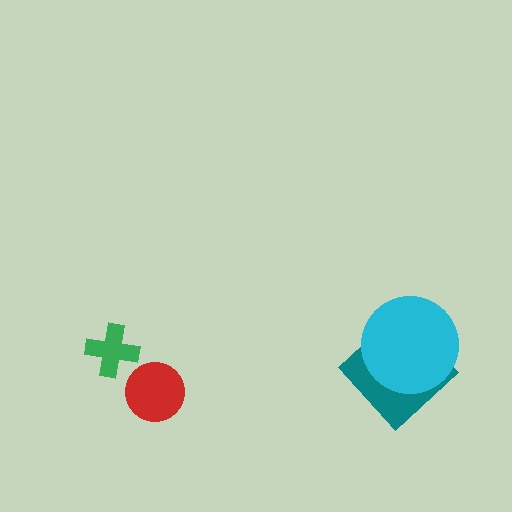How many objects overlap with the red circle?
0 objects overlap with the red circle.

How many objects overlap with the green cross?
0 objects overlap with the green cross.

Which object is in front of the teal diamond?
The cyan circle is in front of the teal diamond.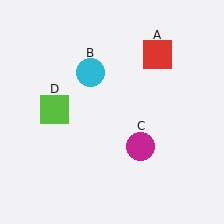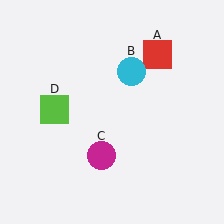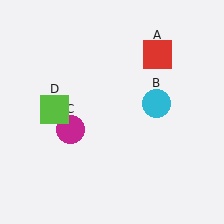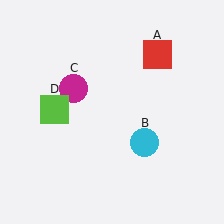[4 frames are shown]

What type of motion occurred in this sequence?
The cyan circle (object B), magenta circle (object C) rotated clockwise around the center of the scene.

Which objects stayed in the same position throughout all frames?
Red square (object A) and lime square (object D) remained stationary.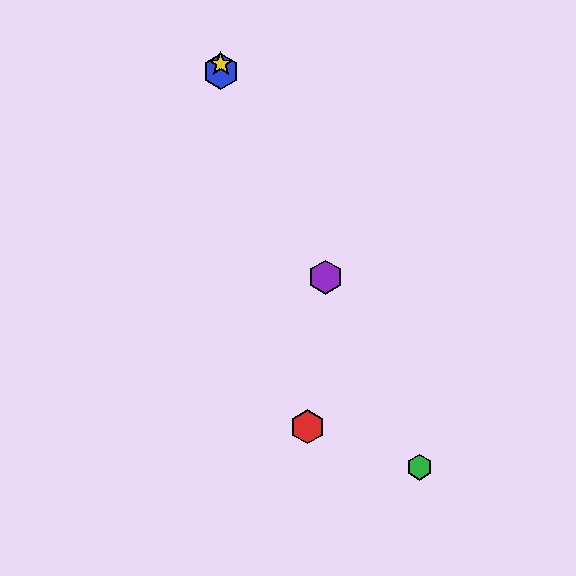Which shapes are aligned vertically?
The blue hexagon, the yellow star are aligned vertically.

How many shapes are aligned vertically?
2 shapes (the blue hexagon, the yellow star) are aligned vertically.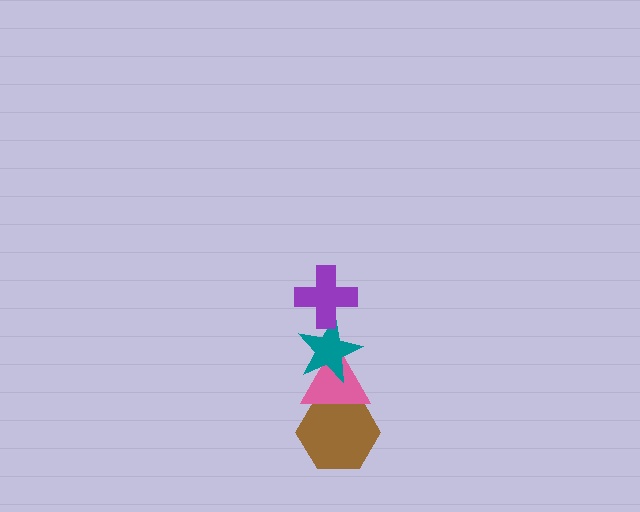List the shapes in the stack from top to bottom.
From top to bottom: the purple cross, the teal star, the pink triangle, the brown hexagon.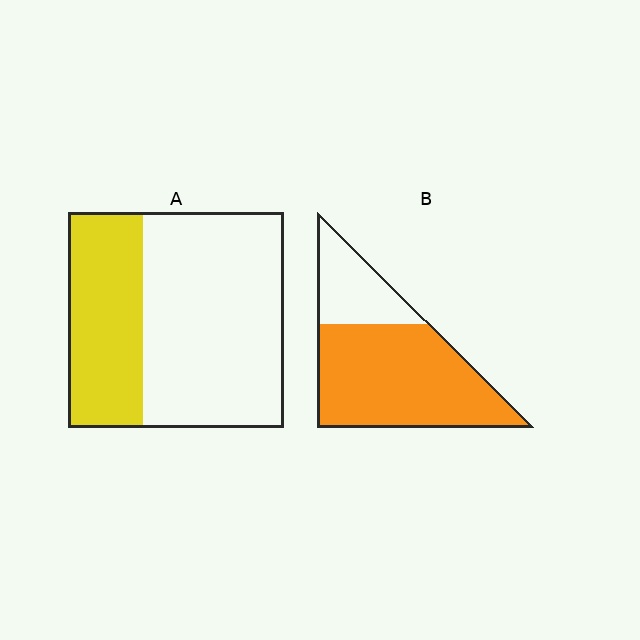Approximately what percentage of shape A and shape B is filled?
A is approximately 35% and B is approximately 75%.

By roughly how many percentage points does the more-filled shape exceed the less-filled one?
By roughly 40 percentage points (B over A).